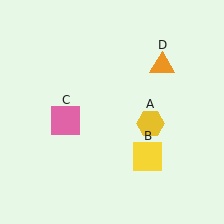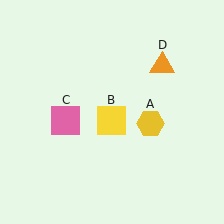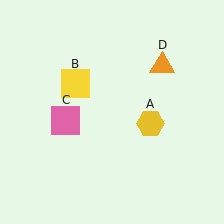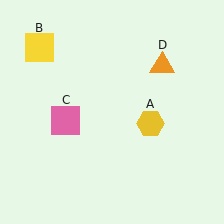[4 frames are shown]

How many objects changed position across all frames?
1 object changed position: yellow square (object B).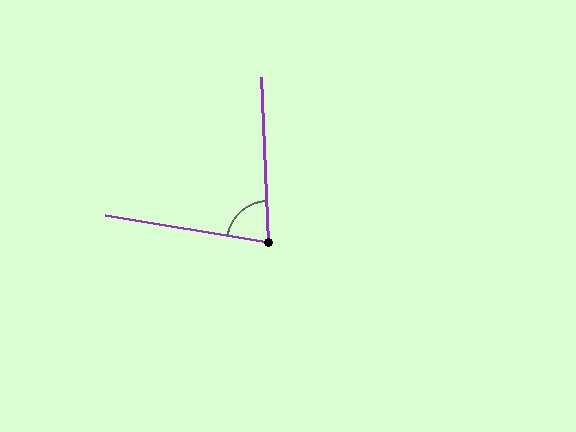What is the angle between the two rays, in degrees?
Approximately 78 degrees.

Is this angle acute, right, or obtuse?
It is acute.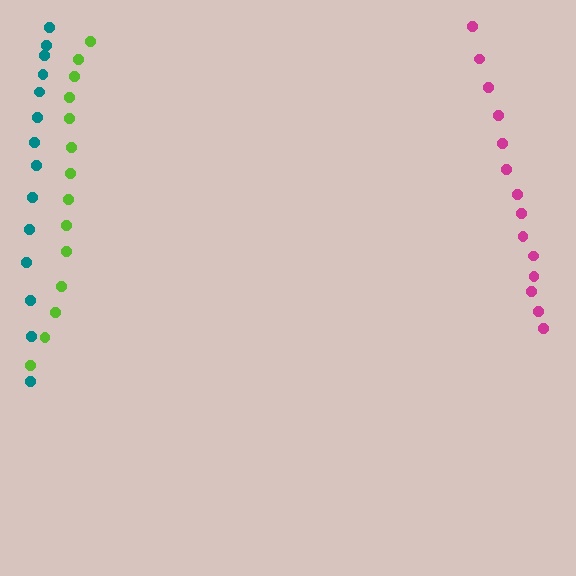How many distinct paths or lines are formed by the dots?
There are 3 distinct paths.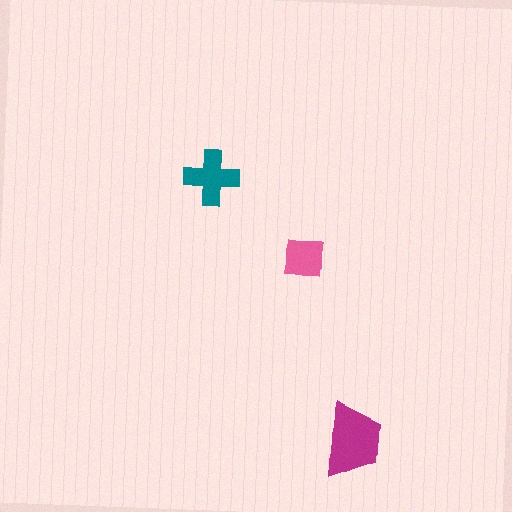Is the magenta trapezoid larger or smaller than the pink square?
Larger.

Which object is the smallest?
The pink square.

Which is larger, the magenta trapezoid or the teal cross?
The magenta trapezoid.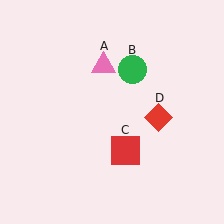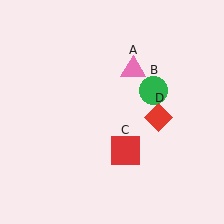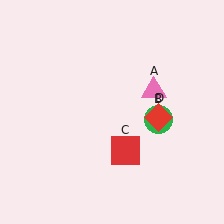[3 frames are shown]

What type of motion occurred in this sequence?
The pink triangle (object A), green circle (object B) rotated clockwise around the center of the scene.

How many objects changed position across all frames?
2 objects changed position: pink triangle (object A), green circle (object B).